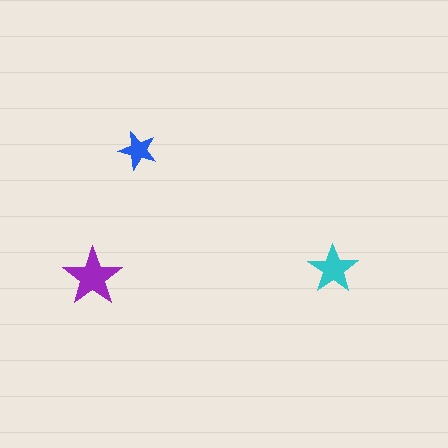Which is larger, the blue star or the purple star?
The purple one.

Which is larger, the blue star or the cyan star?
The cyan one.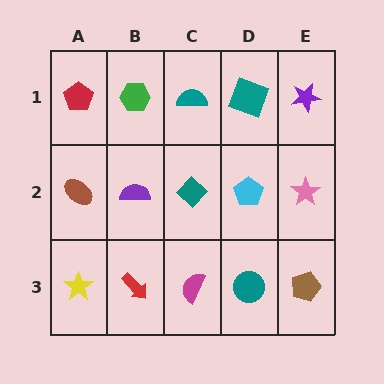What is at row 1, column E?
A purple star.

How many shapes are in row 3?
5 shapes.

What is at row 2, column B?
A purple semicircle.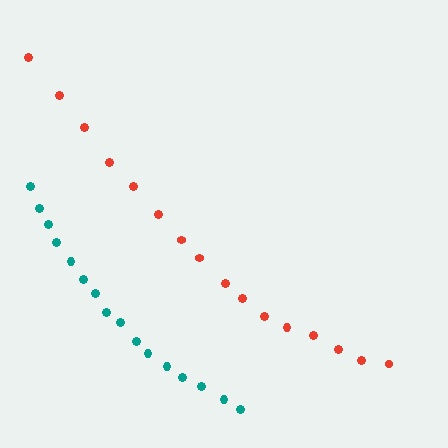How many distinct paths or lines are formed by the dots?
There are 2 distinct paths.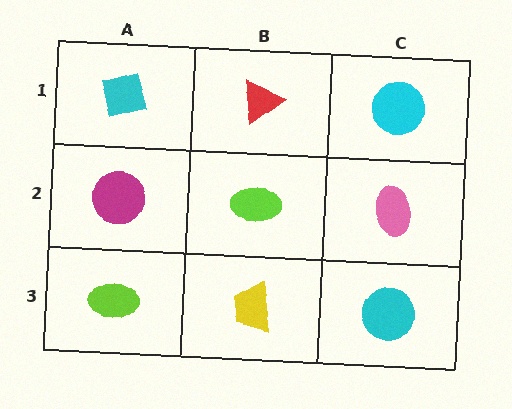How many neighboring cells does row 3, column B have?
3.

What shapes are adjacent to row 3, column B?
A lime ellipse (row 2, column B), a lime ellipse (row 3, column A), a cyan circle (row 3, column C).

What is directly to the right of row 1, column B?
A cyan circle.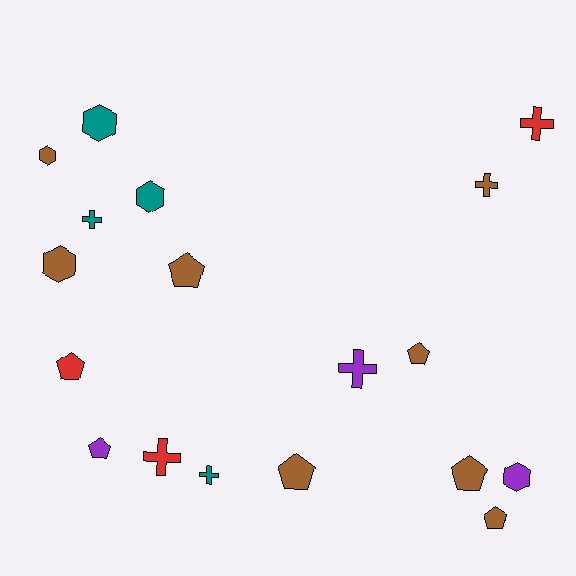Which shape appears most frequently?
Pentagon, with 7 objects.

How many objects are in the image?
There are 18 objects.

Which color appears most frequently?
Brown, with 8 objects.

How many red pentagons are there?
There is 1 red pentagon.